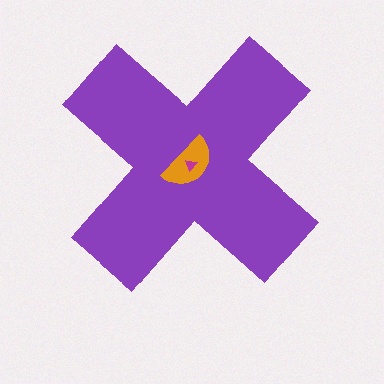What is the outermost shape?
The purple cross.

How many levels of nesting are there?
3.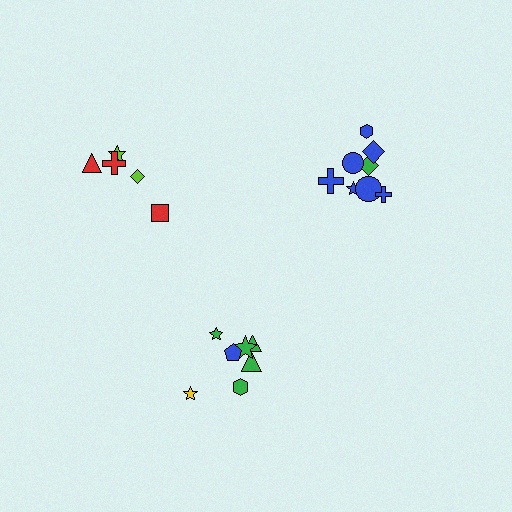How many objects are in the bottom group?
There are 7 objects.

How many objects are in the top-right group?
There are 8 objects.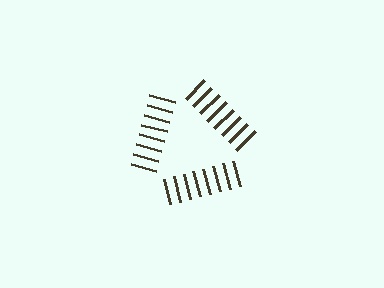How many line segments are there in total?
24 — 8 along each of the 3 edges.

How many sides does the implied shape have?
3 sides — the line-ends trace a triangle.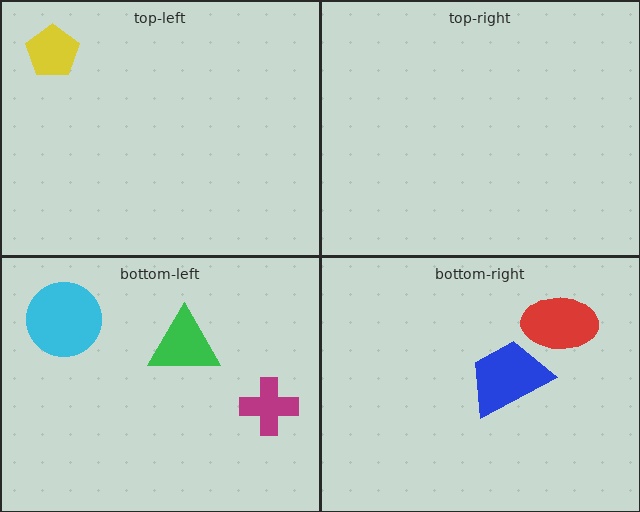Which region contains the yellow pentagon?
The top-left region.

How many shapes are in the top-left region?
1.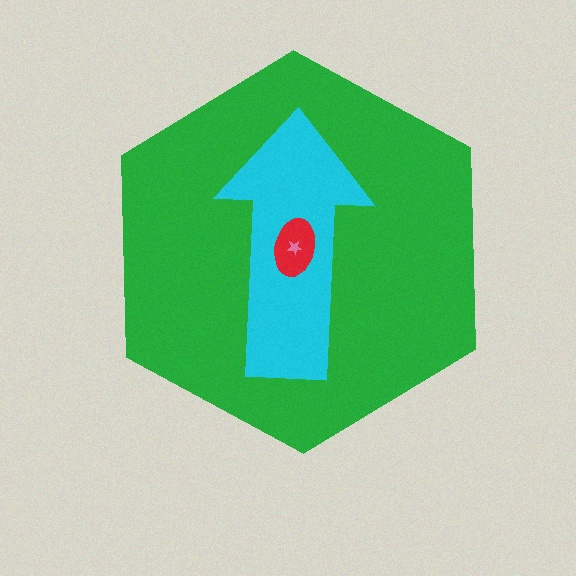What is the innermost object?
The pink star.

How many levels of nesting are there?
4.